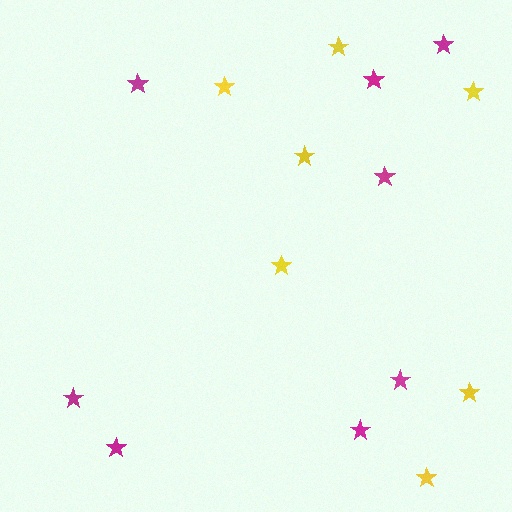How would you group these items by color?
There are 2 groups: one group of magenta stars (8) and one group of yellow stars (7).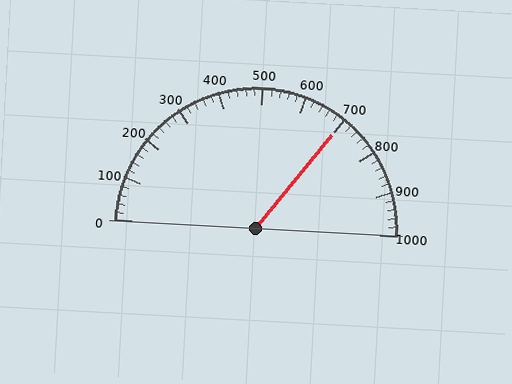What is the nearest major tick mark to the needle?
The nearest major tick mark is 700.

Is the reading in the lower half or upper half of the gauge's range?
The reading is in the upper half of the range (0 to 1000).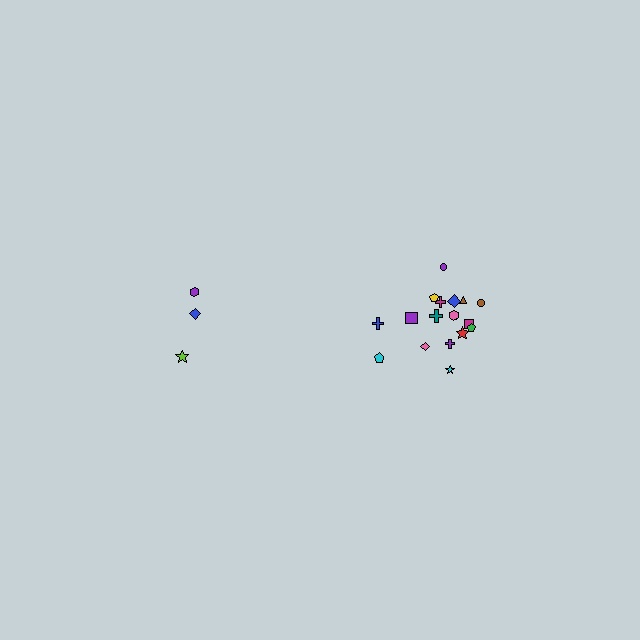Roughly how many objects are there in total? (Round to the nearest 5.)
Roughly 20 objects in total.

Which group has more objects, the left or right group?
The right group.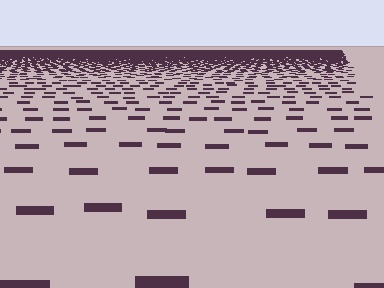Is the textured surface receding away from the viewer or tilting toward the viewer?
The surface is receding away from the viewer. Texture elements get smaller and denser toward the top.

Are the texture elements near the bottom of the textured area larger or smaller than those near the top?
Larger. Near the bottom, elements are closer to the viewer and appear at a bigger on-screen size.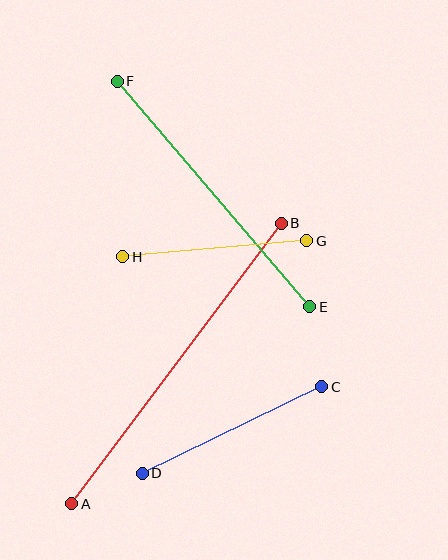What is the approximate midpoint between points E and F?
The midpoint is at approximately (213, 194) pixels.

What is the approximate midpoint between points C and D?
The midpoint is at approximately (232, 430) pixels.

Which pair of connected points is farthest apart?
Points A and B are farthest apart.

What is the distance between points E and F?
The distance is approximately 297 pixels.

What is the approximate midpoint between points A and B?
The midpoint is at approximately (176, 364) pixels.